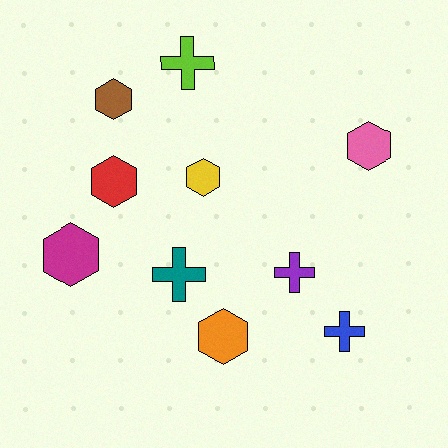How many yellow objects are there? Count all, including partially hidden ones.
There is 1 yellow object.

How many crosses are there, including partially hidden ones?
There are 4 crosses.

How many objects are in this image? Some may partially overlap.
There are 10 objects.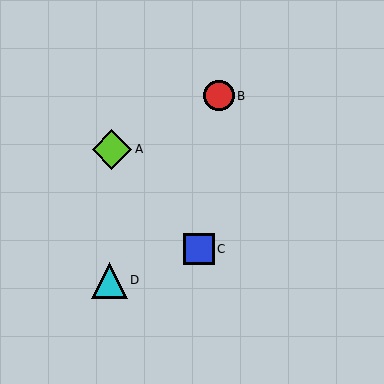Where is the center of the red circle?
The center of the red circle is at (219, 96).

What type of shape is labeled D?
Shape D is a cyan triangle.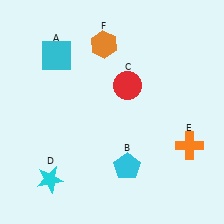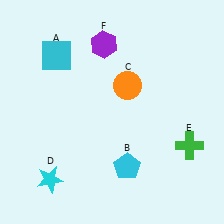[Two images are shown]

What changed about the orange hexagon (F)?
In Image 1, F is orange. In Image 2, it changed to purple.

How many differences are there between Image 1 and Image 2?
There are 3 differences between the two images.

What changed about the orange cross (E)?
In Image 1, E is orange. In Image 2, it changed to green.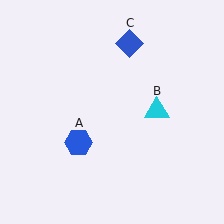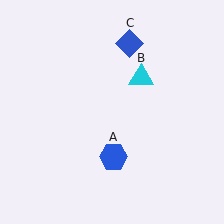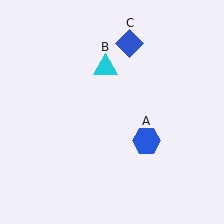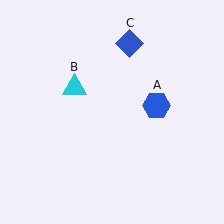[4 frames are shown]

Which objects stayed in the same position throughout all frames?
Blue diamond (object C) remained stationary.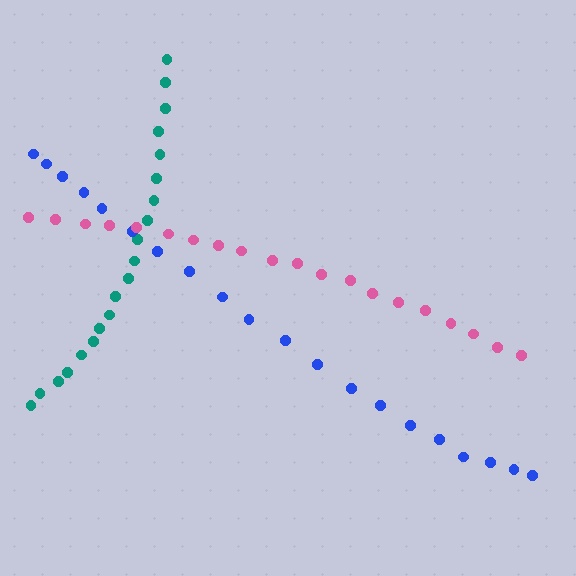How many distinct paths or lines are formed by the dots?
There are 3 distinct paths.